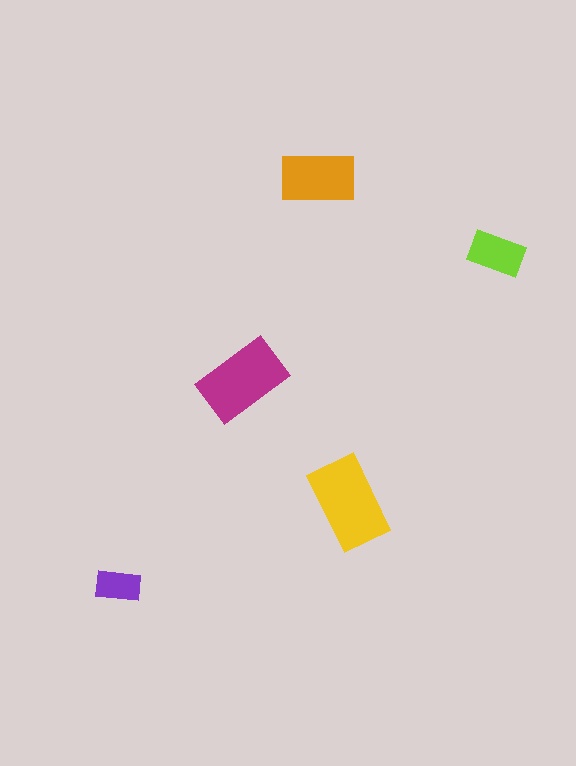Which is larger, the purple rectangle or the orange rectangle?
The orange one.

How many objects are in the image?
There are 5 objects in the image.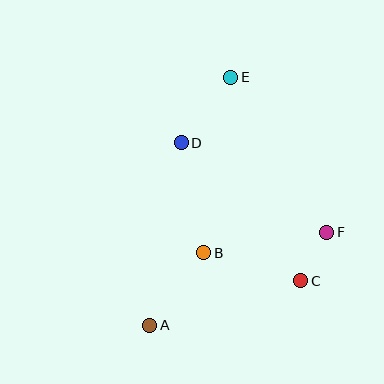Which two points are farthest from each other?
Points A and E are farthest from each other.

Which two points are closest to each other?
Points C and F are closest to each other.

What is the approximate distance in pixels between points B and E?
The distance between B and E is approximately 177 pixels.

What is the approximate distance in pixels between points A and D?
The distance between A and D is approximately 185 pixels.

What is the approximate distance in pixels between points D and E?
The distance between D and E is approximately 82 pixels.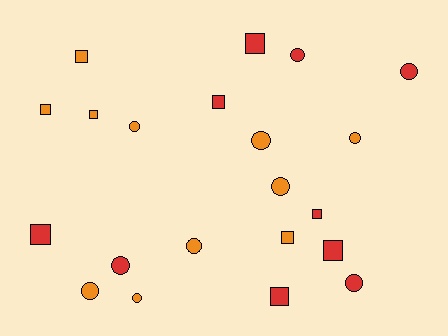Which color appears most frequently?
Orange, with 11 objects.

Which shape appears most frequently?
Circle, with 11 objects.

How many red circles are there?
There are 4 red circles.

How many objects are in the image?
There are 21 objects.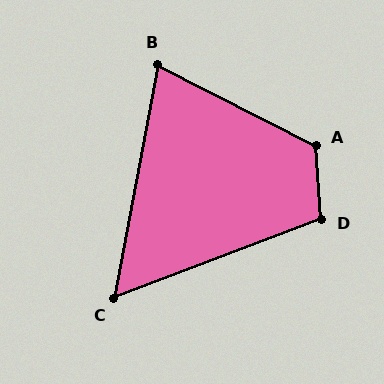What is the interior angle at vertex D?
Approximately 107 degrees (obtuse).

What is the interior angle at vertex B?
Approximately 73 degrees (acute).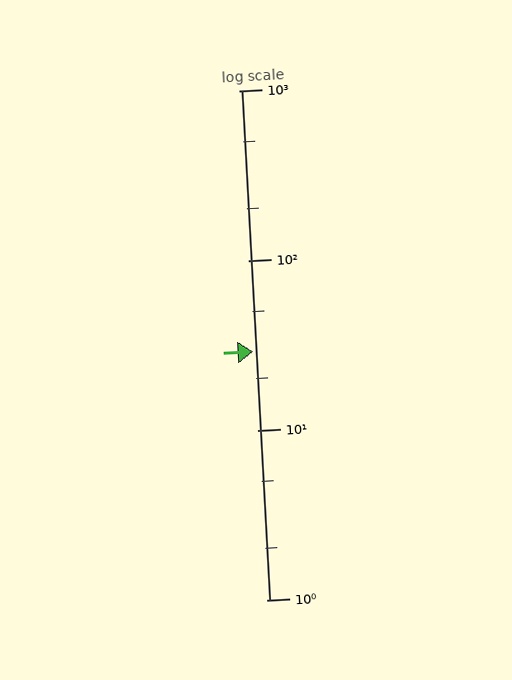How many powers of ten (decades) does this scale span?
The scale spans 3 decades, from 1 to 1000.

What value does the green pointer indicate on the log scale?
The pointer indicates approximately 29.